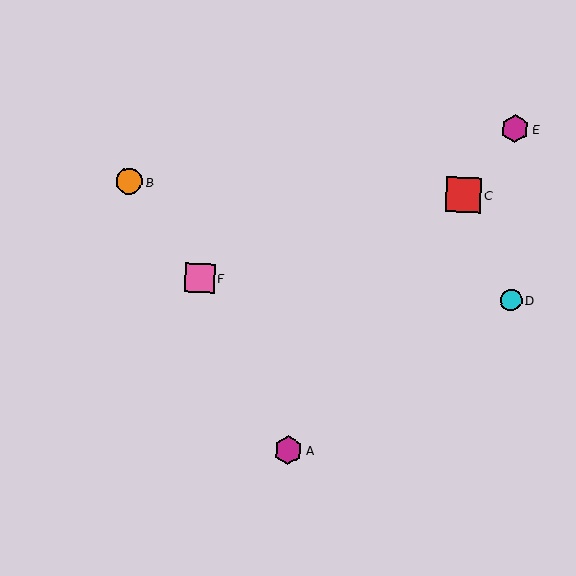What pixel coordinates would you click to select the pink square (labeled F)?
Click at (200, 278) to select the pink square F.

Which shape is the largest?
The red square (labeled C) is the largest.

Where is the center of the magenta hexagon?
The center of the magenta hexagon is at (288, 450).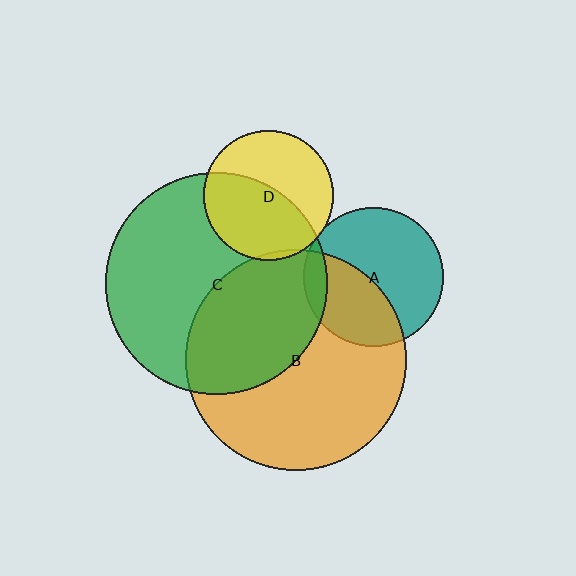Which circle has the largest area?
Circle C (green).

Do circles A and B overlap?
Yes.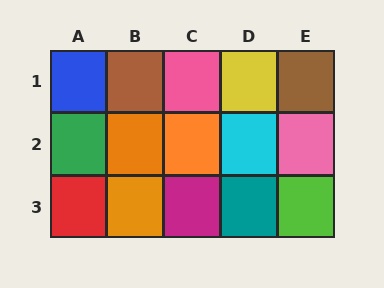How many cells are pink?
2 cells are pink.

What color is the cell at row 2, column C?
Orange.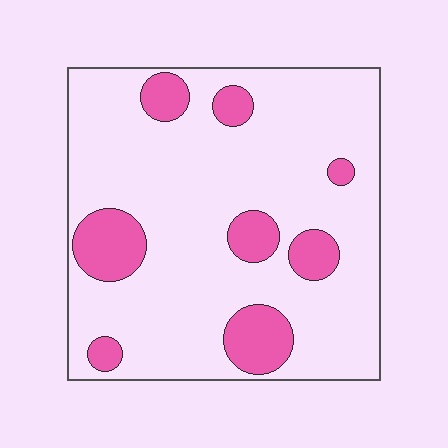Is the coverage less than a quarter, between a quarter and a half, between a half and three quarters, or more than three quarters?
Less than a quarter.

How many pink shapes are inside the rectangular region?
8.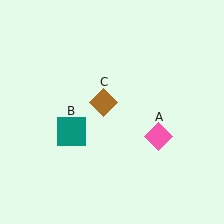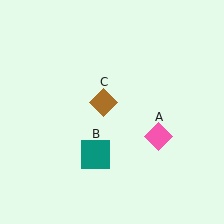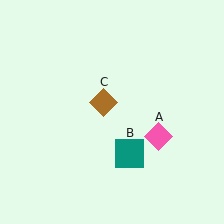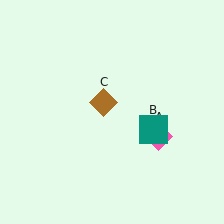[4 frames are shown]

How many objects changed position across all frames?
1 object changed position: teal square (object B).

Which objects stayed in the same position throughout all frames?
Pink diamond (object A) and brown diamond (object C) remained stationary.